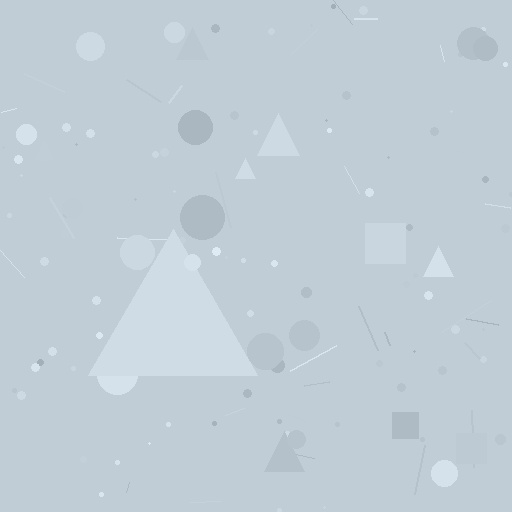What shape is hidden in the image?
A triangle is hidden in the image.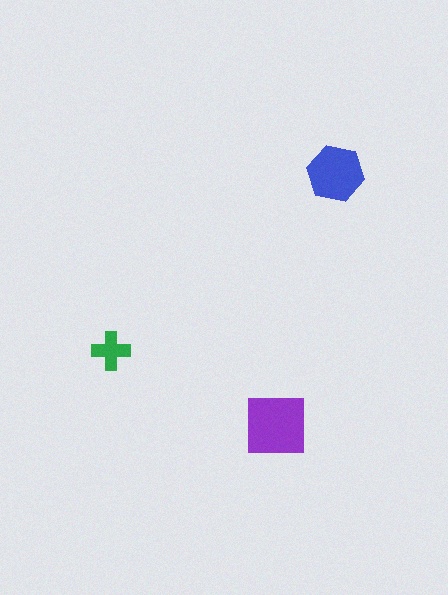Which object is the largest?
The purple square.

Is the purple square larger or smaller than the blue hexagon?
Larger.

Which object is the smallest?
The green cross.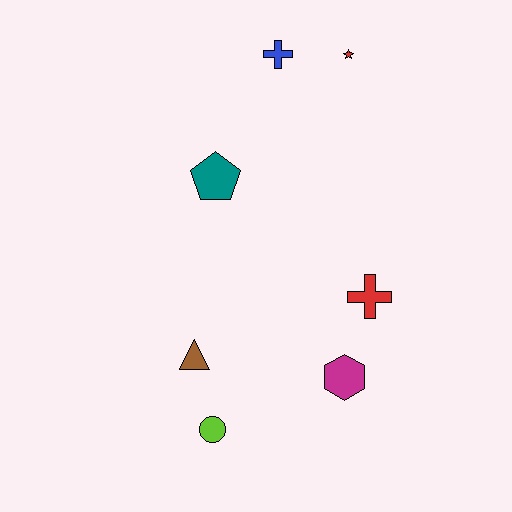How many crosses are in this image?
There are 2 crosses.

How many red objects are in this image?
There are 2 red objects.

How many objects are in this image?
There are 7 objects.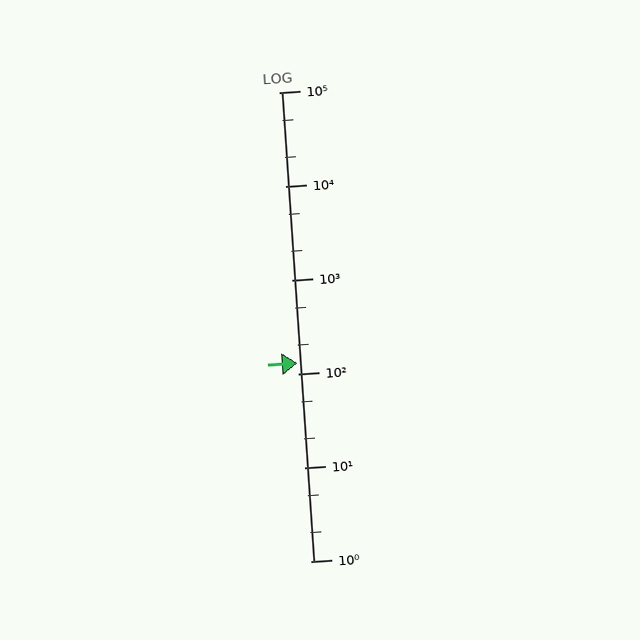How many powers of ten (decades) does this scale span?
The scale spans 5 decades, from 1 to 100000.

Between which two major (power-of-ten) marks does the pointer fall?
The pointer is between 100 and 1000.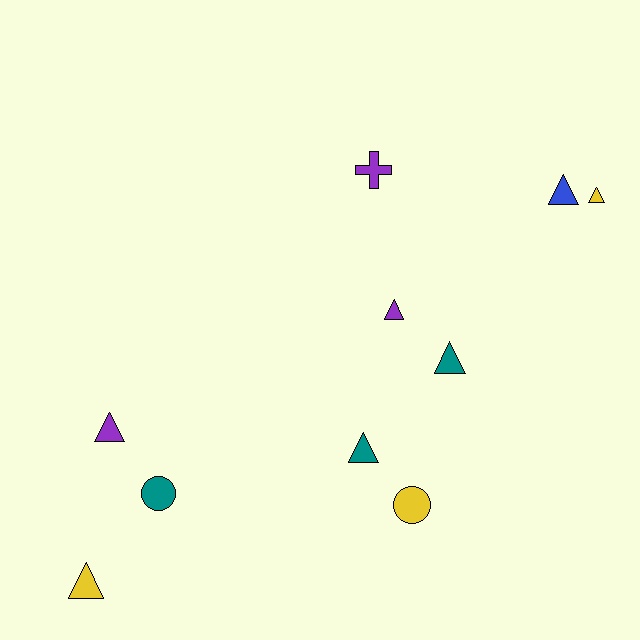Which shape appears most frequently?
Triangle, with 7 objects.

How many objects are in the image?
There are 10 objects.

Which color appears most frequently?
Purple, with 3 objects.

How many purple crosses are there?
There is 1 purple cross.